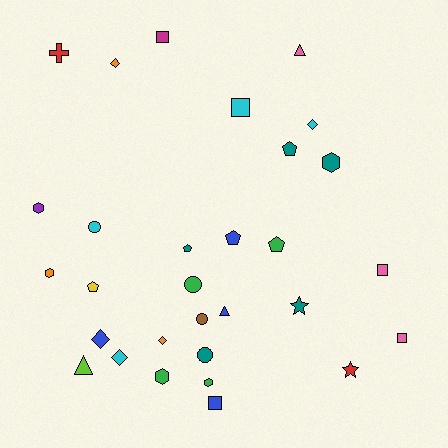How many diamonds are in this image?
There are 5 diamonds.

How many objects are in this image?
There are 30 objects.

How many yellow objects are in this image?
There is 1 yellow object.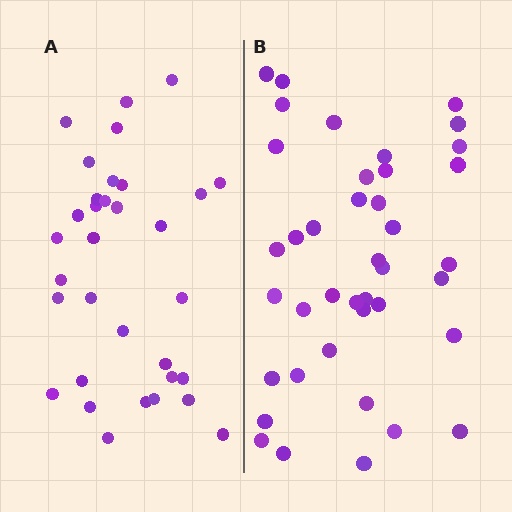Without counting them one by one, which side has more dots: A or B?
Region B (the right region) has more dots.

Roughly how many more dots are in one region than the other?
Region B has roughly 8 or so more dots than region A.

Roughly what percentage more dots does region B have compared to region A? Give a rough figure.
About 20% more.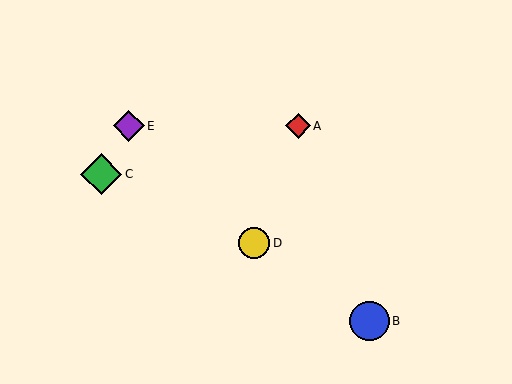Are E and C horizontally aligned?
No, E is at y≈126 and C is at y≈174.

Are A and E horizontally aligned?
Yes, both are at y≈126.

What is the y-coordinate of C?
Object C is at y≈174.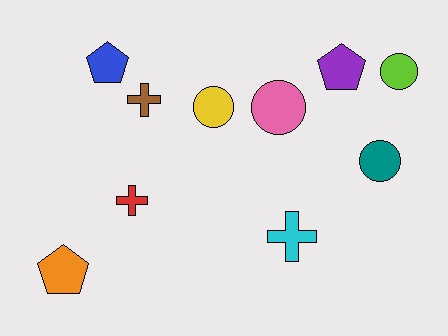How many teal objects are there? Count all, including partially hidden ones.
There is 1 teal object.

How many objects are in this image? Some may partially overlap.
There are 10 objects.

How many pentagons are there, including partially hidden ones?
There are 3 pentagons.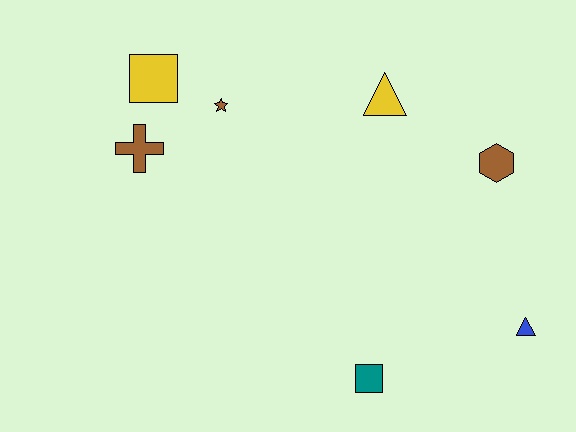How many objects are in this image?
There are 7 objects.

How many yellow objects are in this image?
There are 2 yellow objects.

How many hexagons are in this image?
There is 1 hexagon.